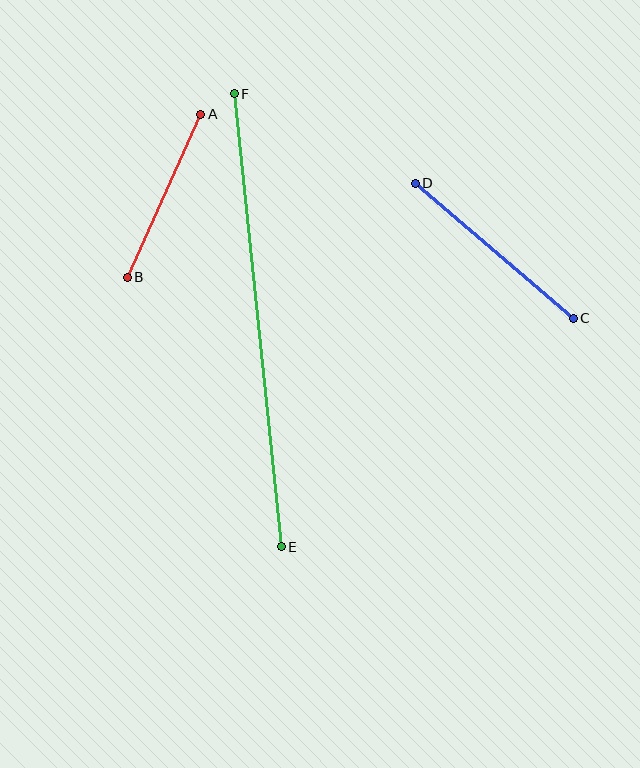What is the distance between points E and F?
The distance is approximately 456 pixels.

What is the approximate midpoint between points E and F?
The midpoint is at approximately (258, 320) pixels.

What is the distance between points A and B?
The distance is approximately 179 pixels.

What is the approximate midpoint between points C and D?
The midpoint is at approximately (494, 251) pixels.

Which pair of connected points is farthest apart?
Points E and F are farthest apart.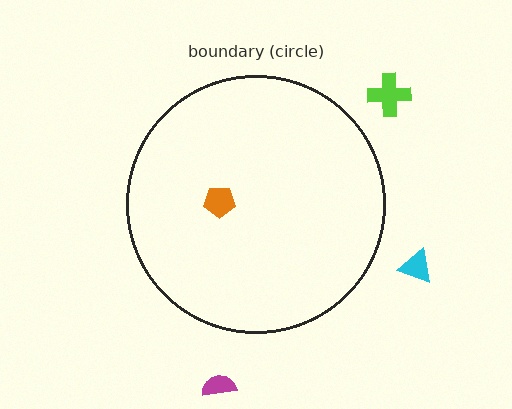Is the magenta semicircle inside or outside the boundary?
Outside.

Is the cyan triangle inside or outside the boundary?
Outside.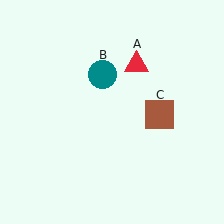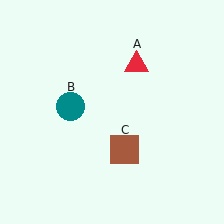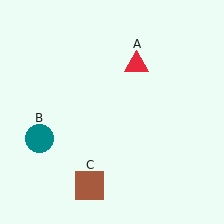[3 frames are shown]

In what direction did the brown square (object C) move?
The brown square (object C) moved down and to the left.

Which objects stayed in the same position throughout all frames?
Red triangle (object A) remained stationary.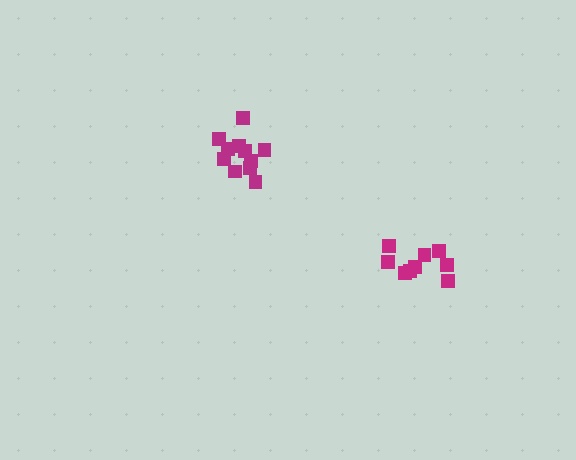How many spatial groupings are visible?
There are 2 spatial groupings.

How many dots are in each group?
Group 1: 9 dots, Group 2: 11 dots (20 total).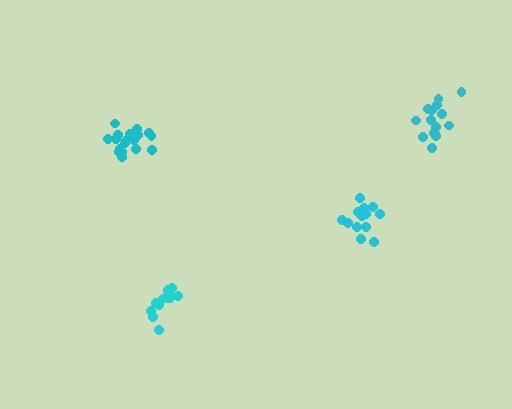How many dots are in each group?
Group 1: 13 dots, Group 2: 14 dots, Group 3: 15 dots, Group 4: 19 dots (61 total).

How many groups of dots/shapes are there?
There are 4 groups.